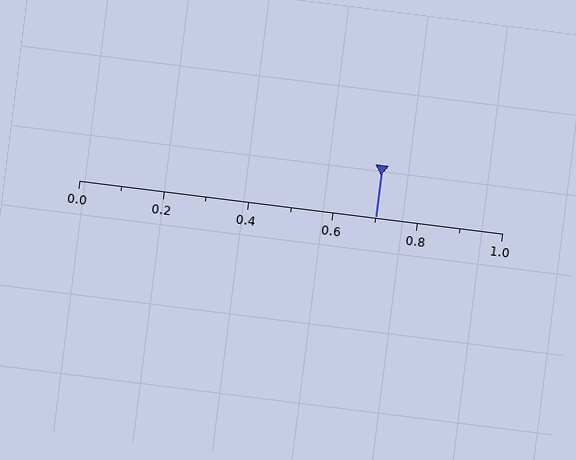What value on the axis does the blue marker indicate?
The marker indicates approximately 0.7.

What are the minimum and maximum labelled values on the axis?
The axis runs from 0.0 to 1.0.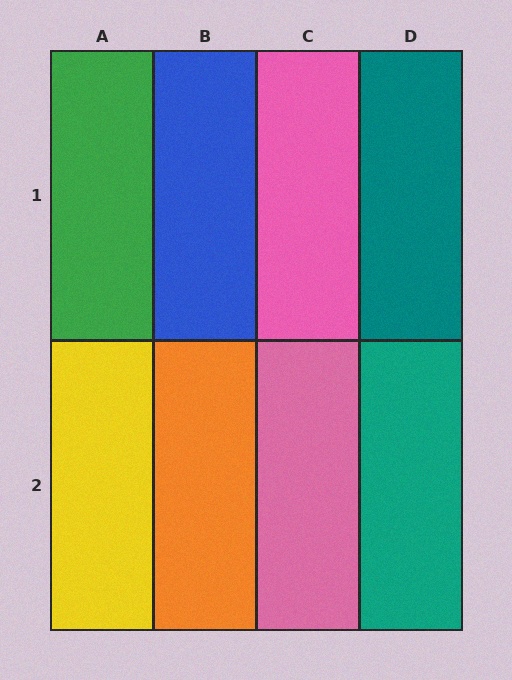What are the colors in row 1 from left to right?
Green, blue, pink, teal.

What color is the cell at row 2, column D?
Teal.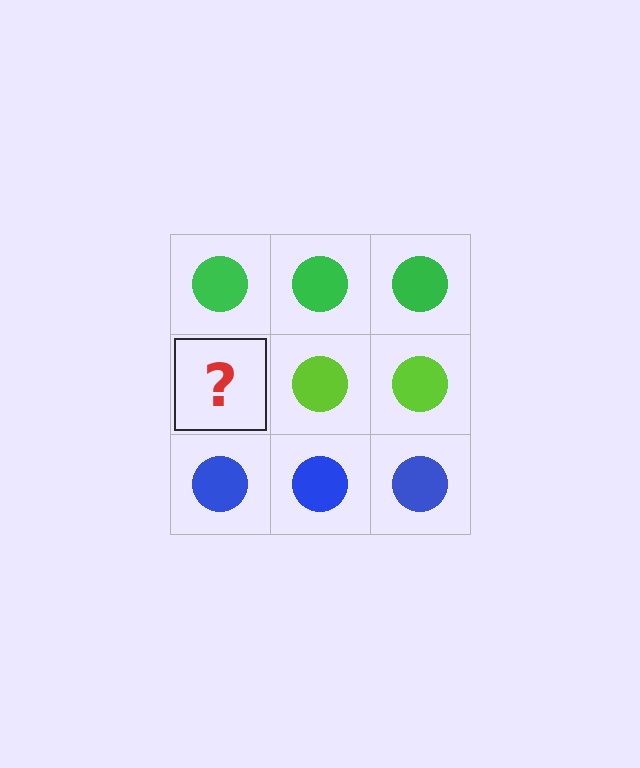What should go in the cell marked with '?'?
The missing cell should contain a lime circle.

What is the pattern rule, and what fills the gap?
The rule is that each row has a consistent color. The gap should be filled with a lime circle.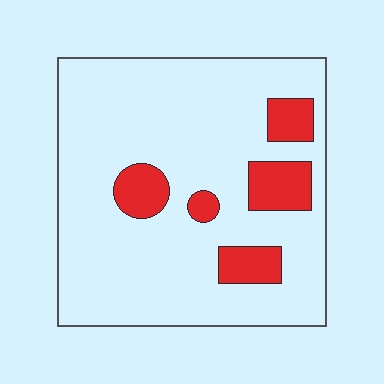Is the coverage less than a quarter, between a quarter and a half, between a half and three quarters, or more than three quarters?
Less than a quarter.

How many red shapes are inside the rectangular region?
5.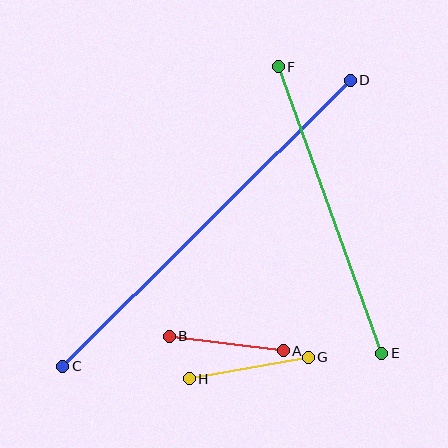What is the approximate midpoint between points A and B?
The midpoint is at approximately (226, 344) pixels.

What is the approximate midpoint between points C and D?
The midpoint is at approximately (207, 223) pixels.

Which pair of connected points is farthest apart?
Points C and D are farthest apart.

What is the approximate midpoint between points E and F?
The midpoint is at approximately (330, 210) pixels.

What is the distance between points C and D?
The distance is approximately 406 pixels.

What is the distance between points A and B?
The distance is approximately 115 pixels.